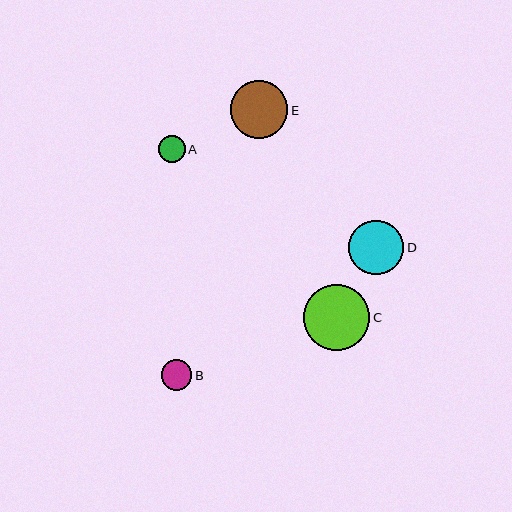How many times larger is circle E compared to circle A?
Circle E is approximately 2.1 times the size of circle A.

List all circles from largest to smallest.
From largest to smallest: C, E, D, B, A.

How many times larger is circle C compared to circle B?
Circle C is approximately 2.2 times the size of circle B.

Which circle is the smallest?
Circle A is the smallest with a size of approximately 27 pixels.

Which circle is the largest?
Circle C is the largest with a size of approximately 66 pixels.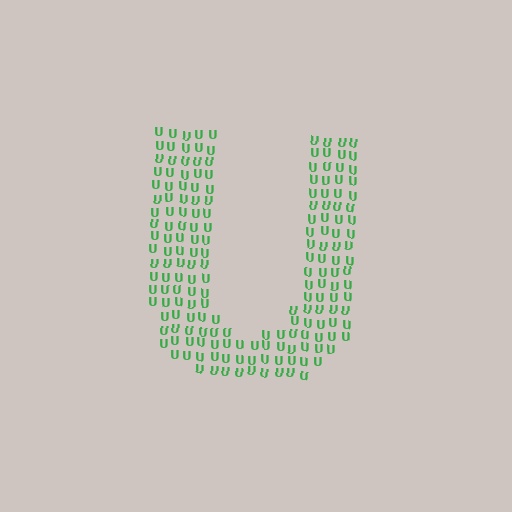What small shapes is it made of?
It is made of small letter U's.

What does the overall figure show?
The overall figure shows the letter U.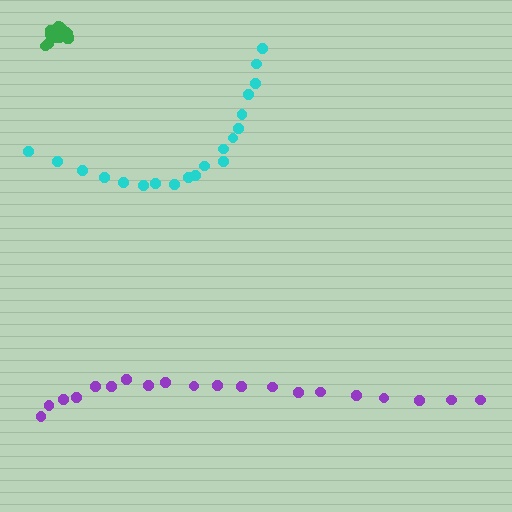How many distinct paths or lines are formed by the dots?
There are 3 distinct paths.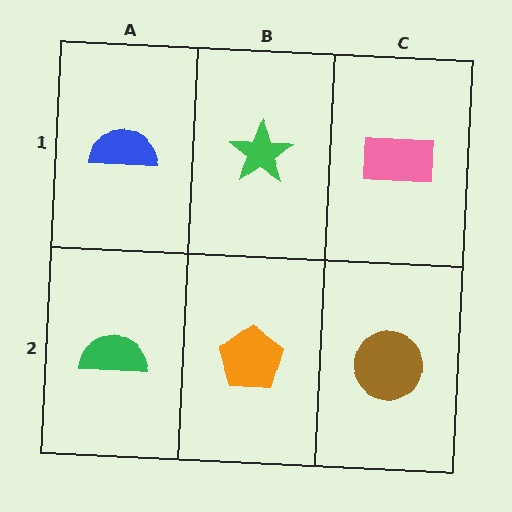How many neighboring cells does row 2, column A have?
2.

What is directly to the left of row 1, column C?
A green star.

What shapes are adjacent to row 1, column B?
An orange pentagon (row 2, column B), a blue semicircle (row 1, column A), a pink rectangle (row 1, column C).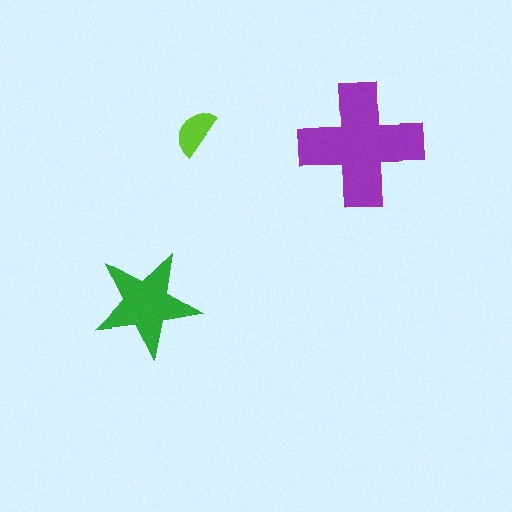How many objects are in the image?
There are 3 objects in the image.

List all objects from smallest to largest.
The lime semicircle, the green star, the purple cross.